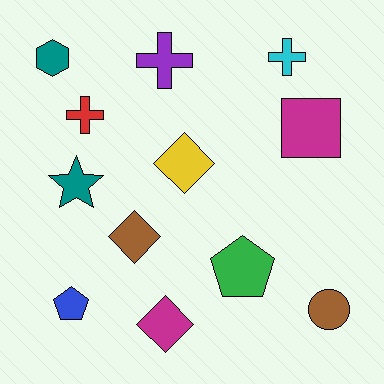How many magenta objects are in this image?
There are 2 magenta objects.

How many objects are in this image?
There are 12 objects.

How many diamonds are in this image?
There are 3 diamonds.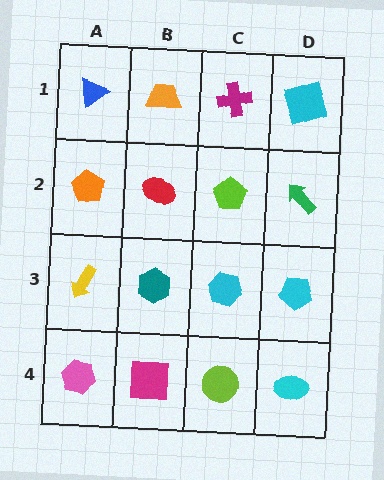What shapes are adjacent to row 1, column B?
A red ellipse (row 2, column B), a blue triangle (row 1, column A), a magenta cross (row 1, column C).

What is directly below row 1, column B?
A red ellipse.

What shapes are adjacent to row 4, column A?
A yellow arrow (row 3, column A), a magenta square (row 4, column B).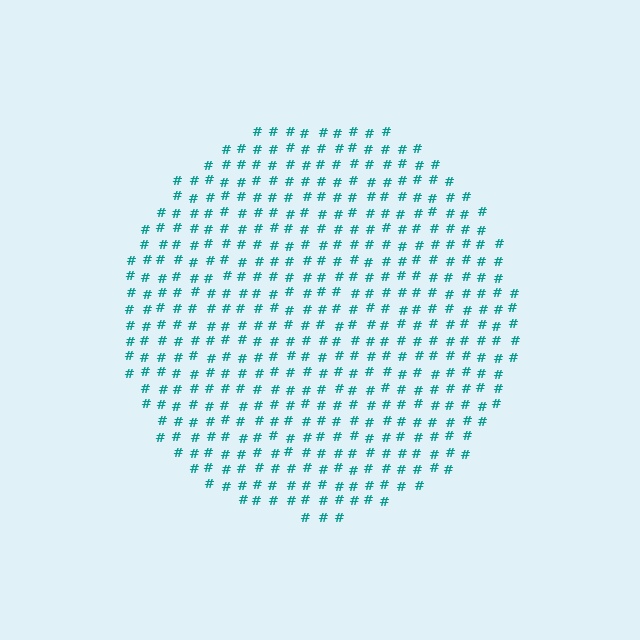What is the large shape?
The large shape is a circle.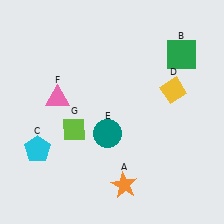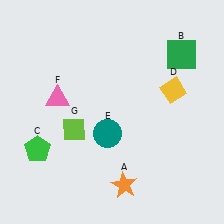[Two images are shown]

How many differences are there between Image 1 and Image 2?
There is 1 difference between the two images.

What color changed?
The pentagon (C) changed from cyan in Image 1 to green in Image 2.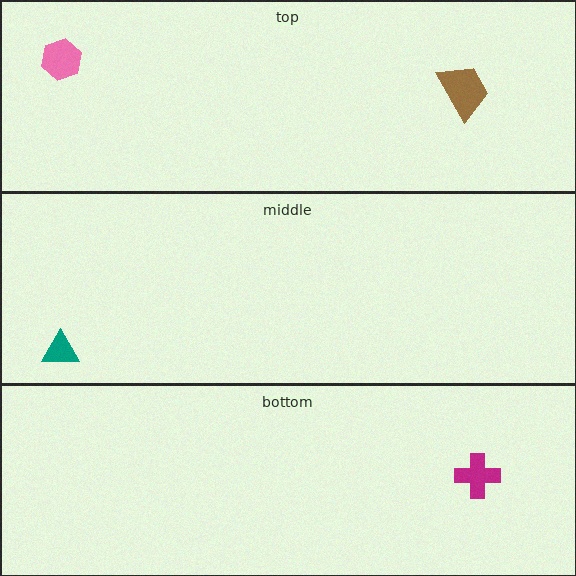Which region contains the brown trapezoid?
The top region.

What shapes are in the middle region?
The teal triangle.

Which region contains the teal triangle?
The middle region.